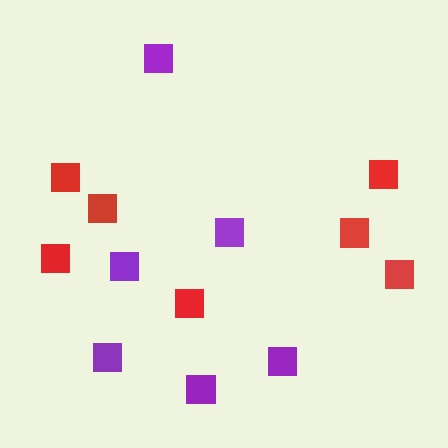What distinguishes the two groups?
There are 2 groups: one group of red squares (7) and one group of purple squares (6).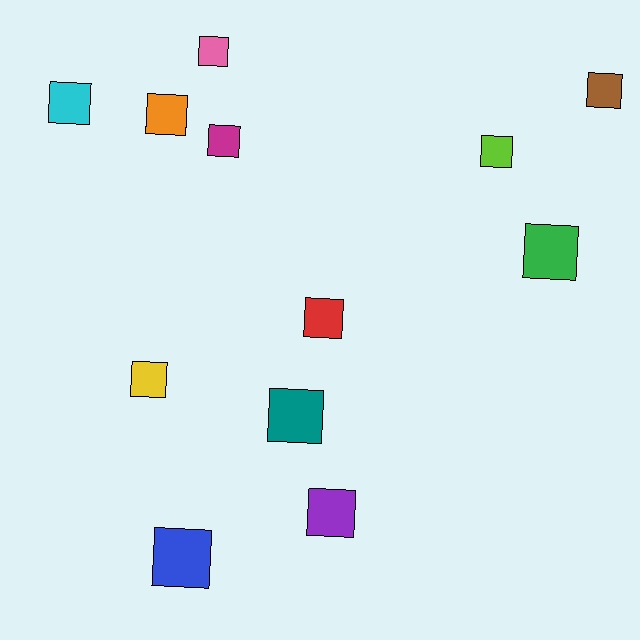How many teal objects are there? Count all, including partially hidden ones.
There is 1 teal object.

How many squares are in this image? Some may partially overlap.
There are 12 squares.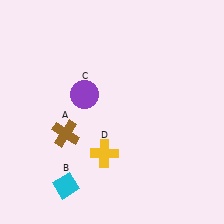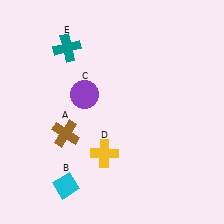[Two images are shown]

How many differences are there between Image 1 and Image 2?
There is 1 difference between the two images.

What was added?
A teal cross (E) was added in Image 2.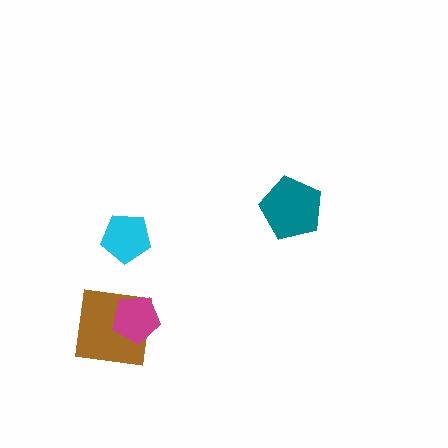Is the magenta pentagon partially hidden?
No, no other shape covers it.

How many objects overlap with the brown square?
1 object overlaps with the brown square.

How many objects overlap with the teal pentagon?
0 objects overlap with the teal pentagon.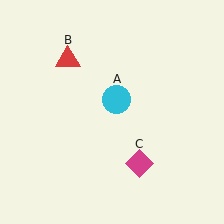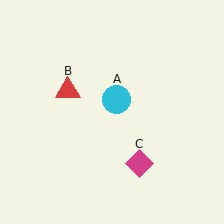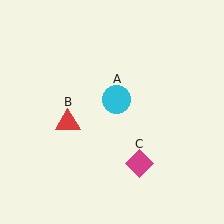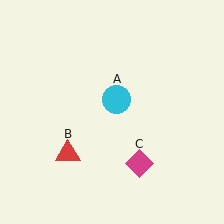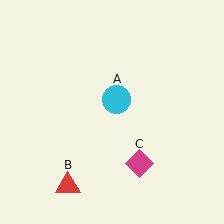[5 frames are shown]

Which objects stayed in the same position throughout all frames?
Cyan circle (object A) and magenta diamond (object C) remained stationary.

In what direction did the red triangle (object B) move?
The red triangle (object B) moved down.